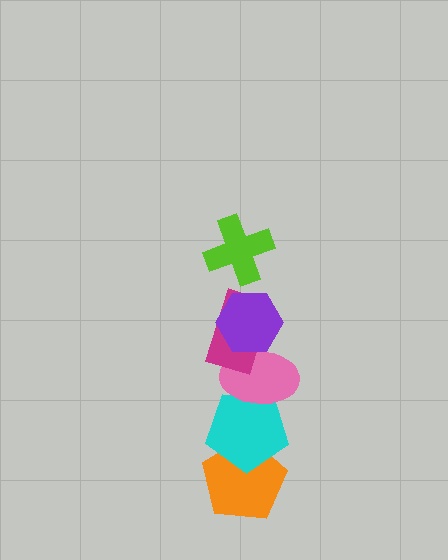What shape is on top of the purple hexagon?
The lime cross is on top of the purple hexagon.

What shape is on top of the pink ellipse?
The magenta rectangle is on top of the pink ellipse.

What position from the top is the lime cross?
The lime cross is 1st from the top.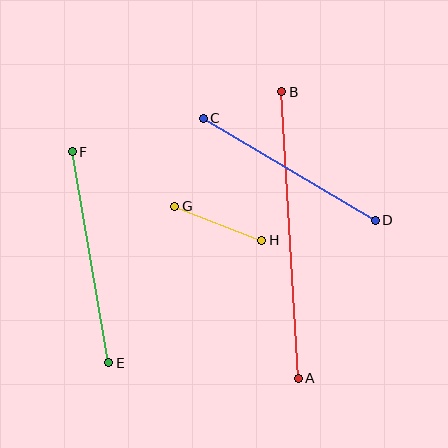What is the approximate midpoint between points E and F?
The midpoint is at approximately (91, 257) pixels.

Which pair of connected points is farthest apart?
Points A and B are farthest apart.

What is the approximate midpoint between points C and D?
The midpoint is at approximately (289, 169) pixels.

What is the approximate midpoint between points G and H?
The midpoint is at approximately (218, 223) pixels.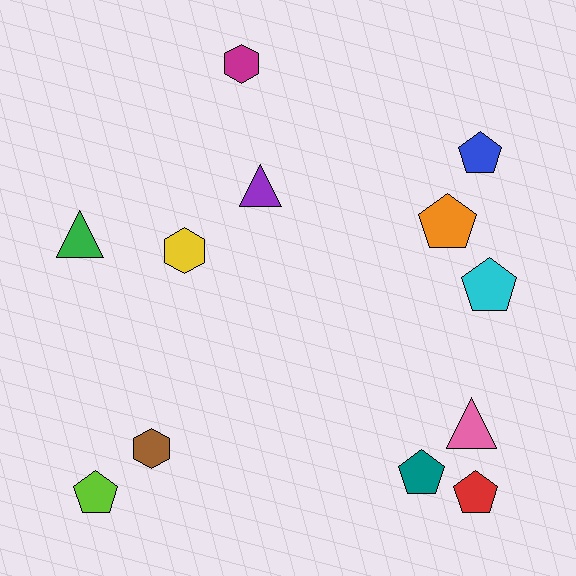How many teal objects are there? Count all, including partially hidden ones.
There is 1 teal object.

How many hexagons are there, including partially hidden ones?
There are 3 hexagons.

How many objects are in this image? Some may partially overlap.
There are 12 objects.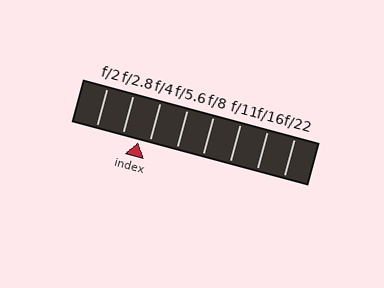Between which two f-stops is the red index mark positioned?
The index mark is between f/2.8 and f/4.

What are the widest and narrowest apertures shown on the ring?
The widest aperture shown is f/2 and the narrowest is f/22.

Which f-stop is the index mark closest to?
The index mark is closest to f/4.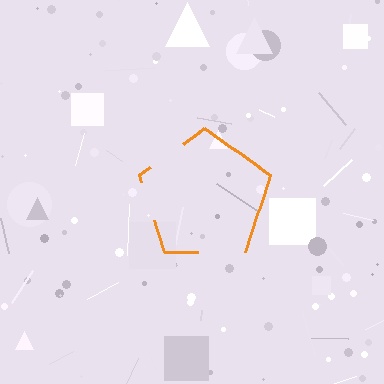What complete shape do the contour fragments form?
The contour fragments form a pentagon.